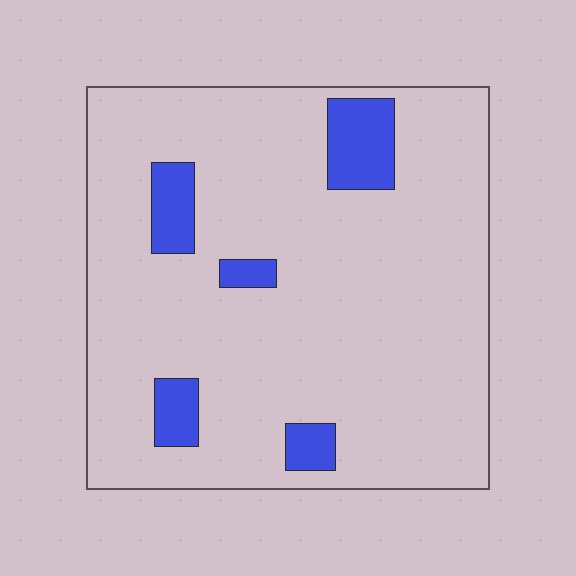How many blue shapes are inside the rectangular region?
5.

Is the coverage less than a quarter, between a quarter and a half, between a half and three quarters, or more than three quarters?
Less than a quarter.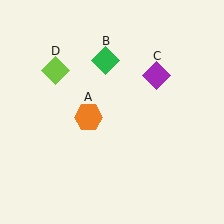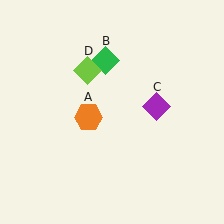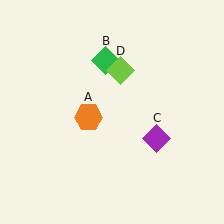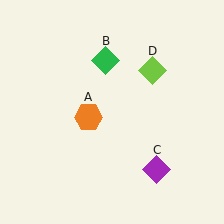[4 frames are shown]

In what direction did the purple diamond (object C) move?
The purple diamond (object C) moved down.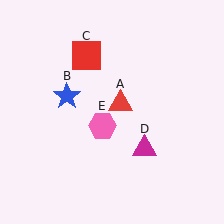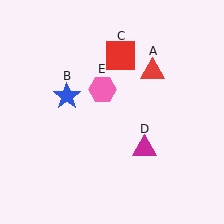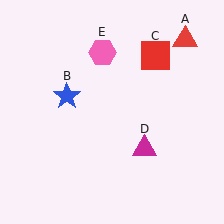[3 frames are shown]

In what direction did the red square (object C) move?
The red square (object C) moved right.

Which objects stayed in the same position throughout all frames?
Blue star (object B) and magenta triangle (object D) remained stationary.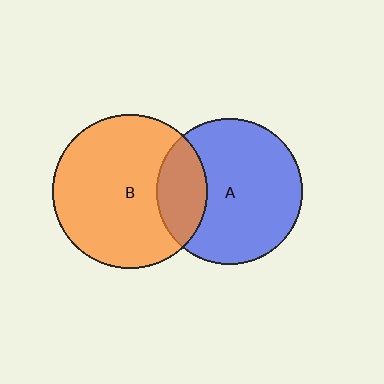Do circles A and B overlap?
Yes.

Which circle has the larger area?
Circle B (orange).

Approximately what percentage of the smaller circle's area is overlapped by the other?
Approximately 25%.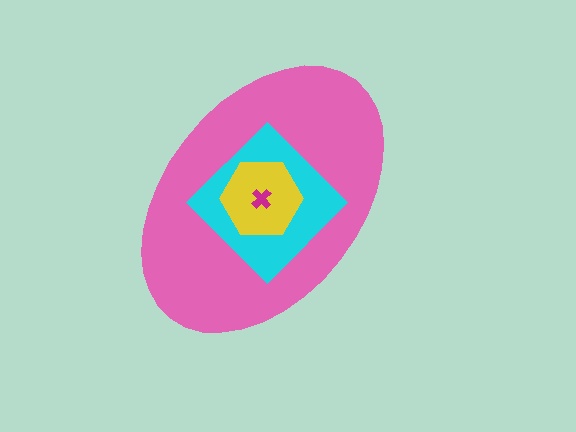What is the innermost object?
The magenta cross.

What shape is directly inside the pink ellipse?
The cyan diamond.